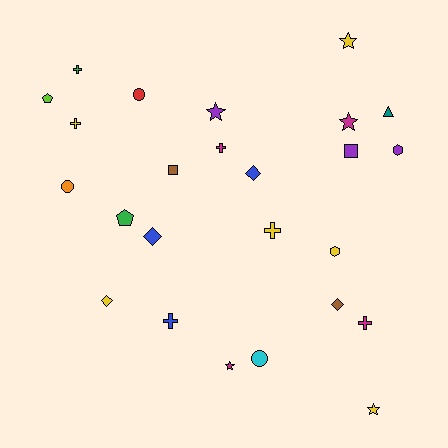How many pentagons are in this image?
There are 2 pentagons.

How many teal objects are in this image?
There is 1 teal object.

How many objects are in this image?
There are 25 objects.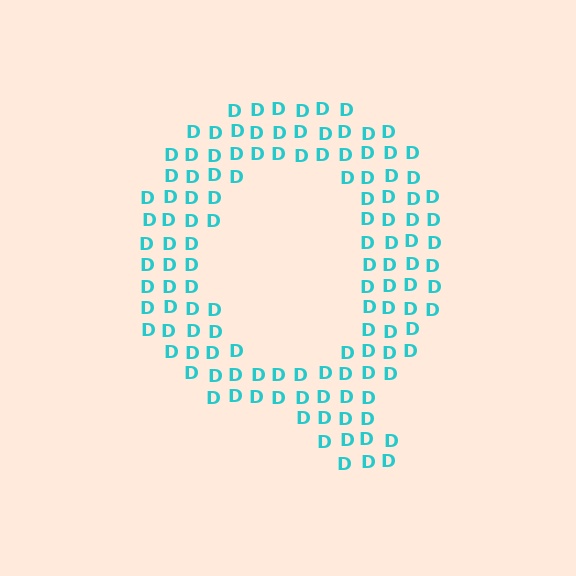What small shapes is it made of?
It is made of small letter D's.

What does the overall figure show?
The overall figure shows the letter Q.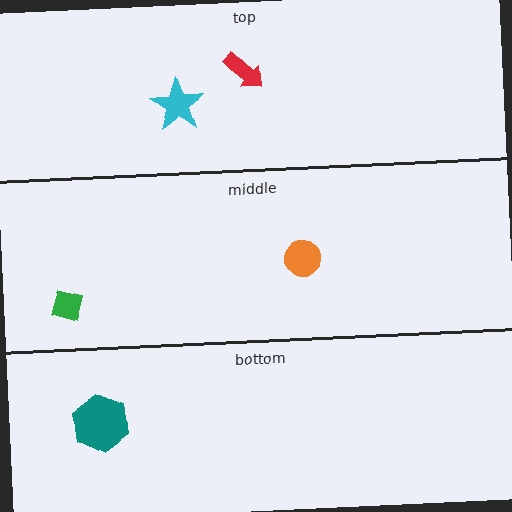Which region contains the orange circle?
The middle region.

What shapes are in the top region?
The red arrow, the cyan star.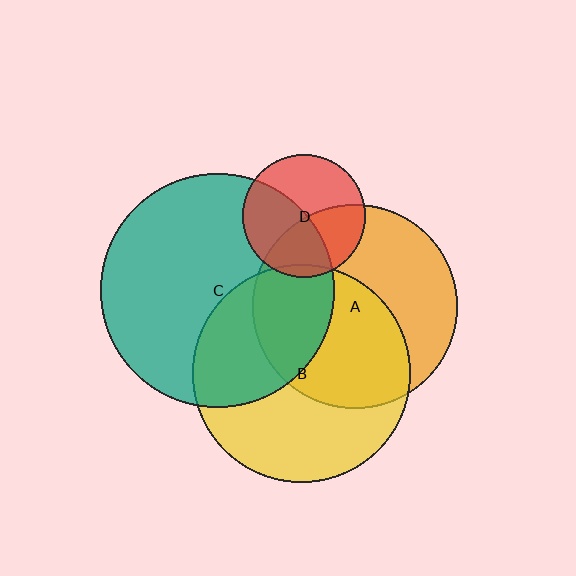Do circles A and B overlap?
Yes.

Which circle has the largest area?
Circle C (teal).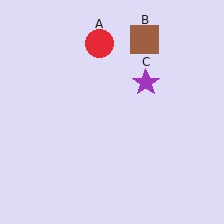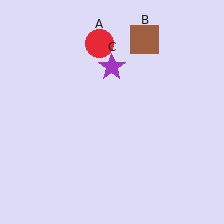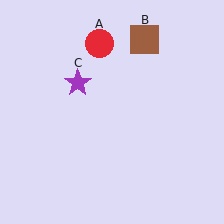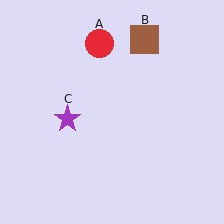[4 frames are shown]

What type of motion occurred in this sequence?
The purple star (object C) rotated counterclockwise around the center of the scene.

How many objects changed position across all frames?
1 object changed position: purple star (object C).